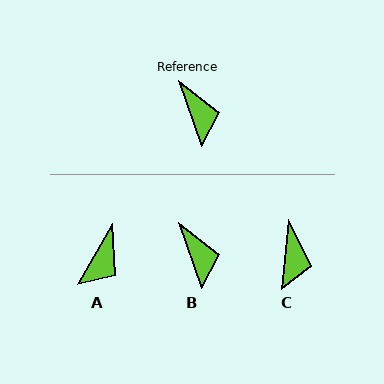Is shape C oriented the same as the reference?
No, it is off by about 25 degrees.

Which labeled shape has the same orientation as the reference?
B.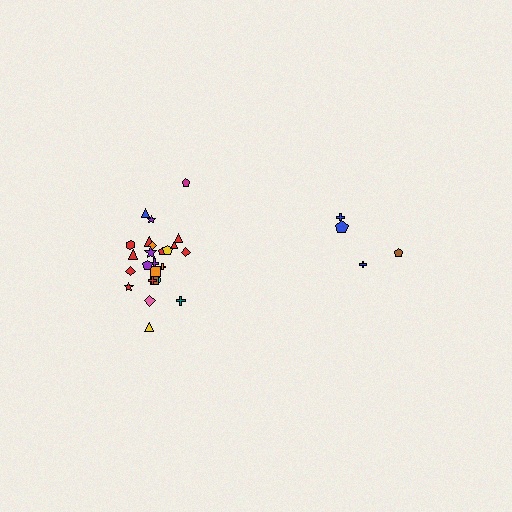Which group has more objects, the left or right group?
The left group.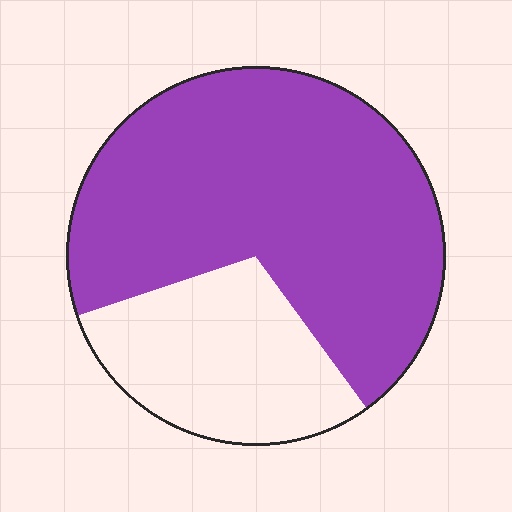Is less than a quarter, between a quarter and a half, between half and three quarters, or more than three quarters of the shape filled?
Between half and three quarters.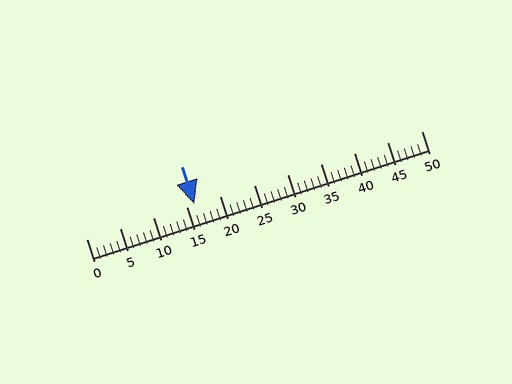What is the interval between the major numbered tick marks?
The major tick marks are spaced 5 units apart.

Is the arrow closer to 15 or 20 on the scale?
The arrow is closer to 15.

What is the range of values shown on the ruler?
The ruler shows values from 0 to 50.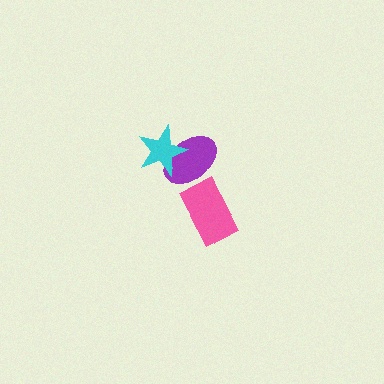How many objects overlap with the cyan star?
1 object overlaps with the cyan star.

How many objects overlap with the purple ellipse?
1 object overlaps with the purple ellipse.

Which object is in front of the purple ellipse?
The cyan star is in front of the purple ellipse.